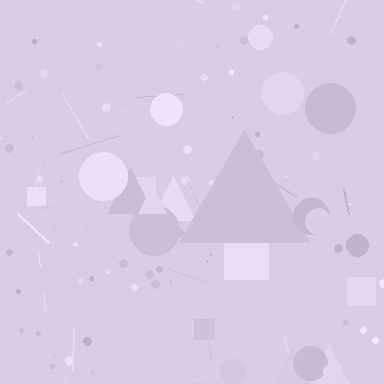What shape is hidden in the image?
A triangle is hidden in the image.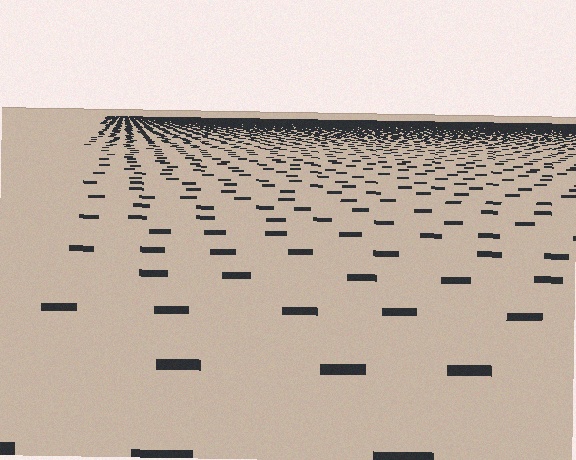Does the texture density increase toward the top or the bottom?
Density increases toward the top.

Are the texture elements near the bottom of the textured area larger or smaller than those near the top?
Larger. Near the bottom, elements are closer to the viewer and appear at a bigger on-screen size.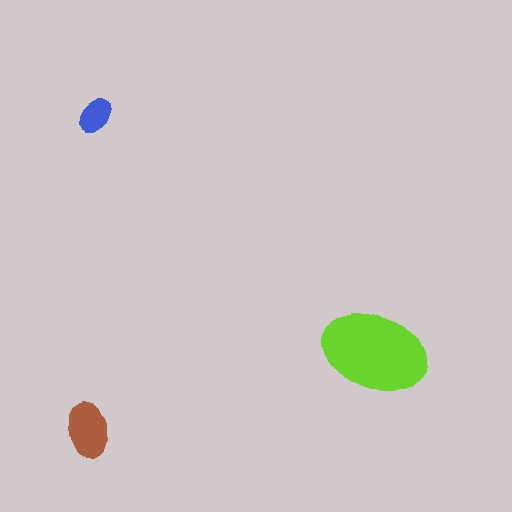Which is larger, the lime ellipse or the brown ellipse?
The lime one.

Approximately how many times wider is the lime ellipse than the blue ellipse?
About 3 times wider.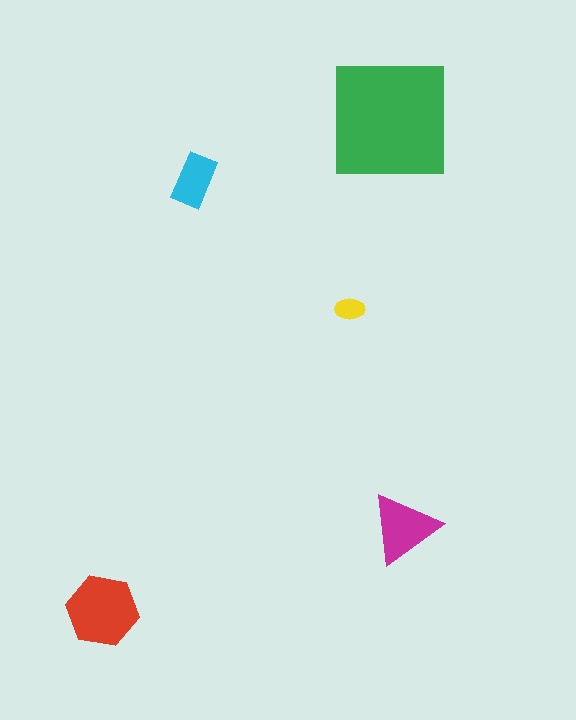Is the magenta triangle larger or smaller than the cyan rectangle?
Larger.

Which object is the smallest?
The yellow ellipse.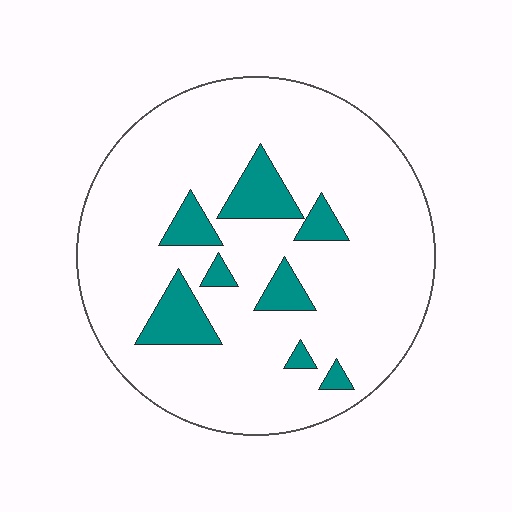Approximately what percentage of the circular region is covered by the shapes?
Approximately 15%.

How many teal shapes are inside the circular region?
8.